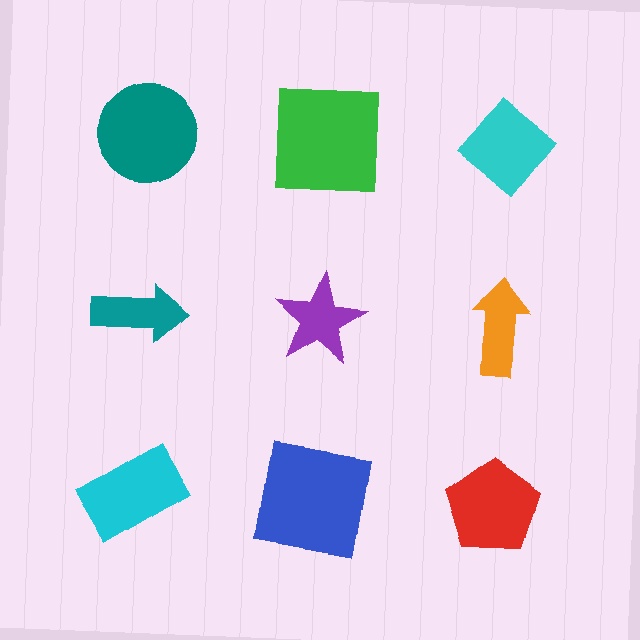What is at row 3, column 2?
A blue square.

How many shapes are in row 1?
3 shapes.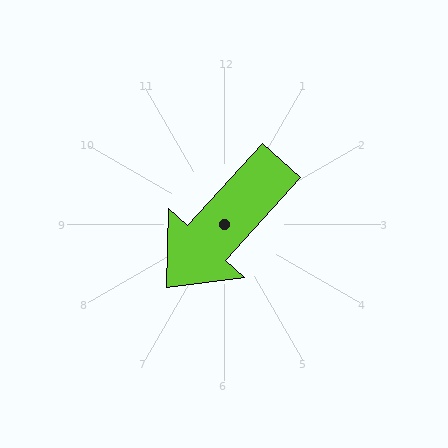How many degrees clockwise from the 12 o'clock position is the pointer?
Approximately 222 degrees.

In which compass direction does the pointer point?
Southwest.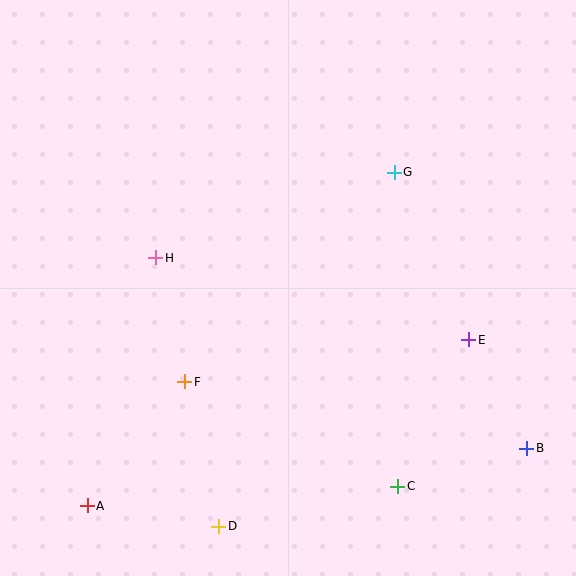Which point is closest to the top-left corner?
Point H is closest to the top-left corner.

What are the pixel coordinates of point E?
Point E is at (469, 340).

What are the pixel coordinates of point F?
Point F is at (185, 382).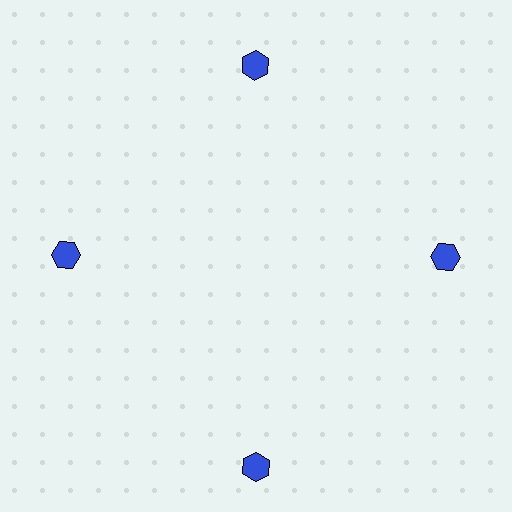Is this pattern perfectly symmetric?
No. The 4 blue hexagons are arranged in a ring, but one element near the 6 o'clock position is pushed outward from the center, breaking the 4-fold rotational symmetry.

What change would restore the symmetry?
The symmetry would be restored by moving it inward, back onto the ring so that all 4 hexagons sit at equal angles and equal distance from the center.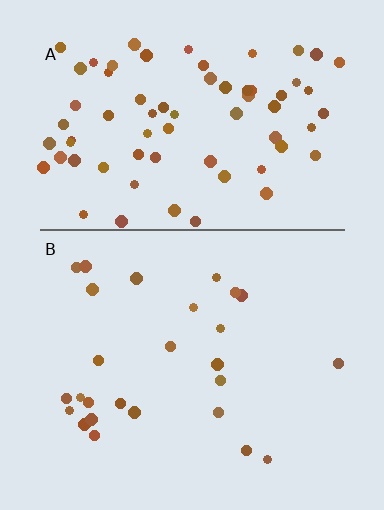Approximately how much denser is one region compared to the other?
Approximately 2.7× — region A over region B.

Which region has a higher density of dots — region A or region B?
A (the top).